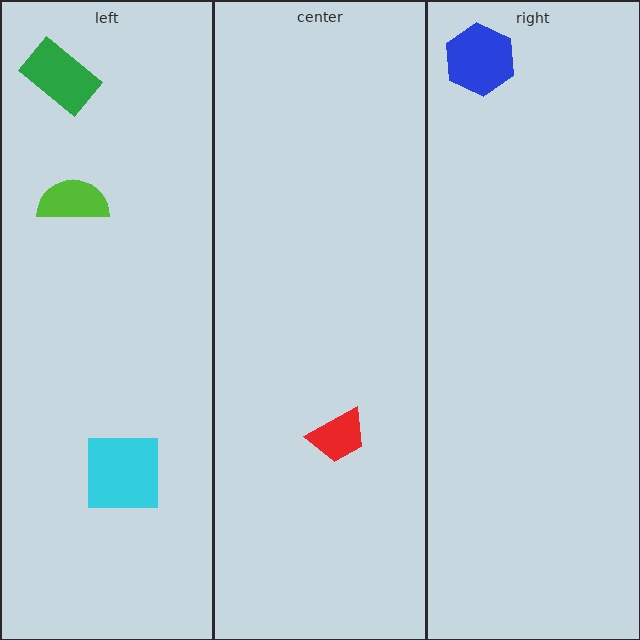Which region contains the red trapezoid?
The center region.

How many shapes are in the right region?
1.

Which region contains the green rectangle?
The left region.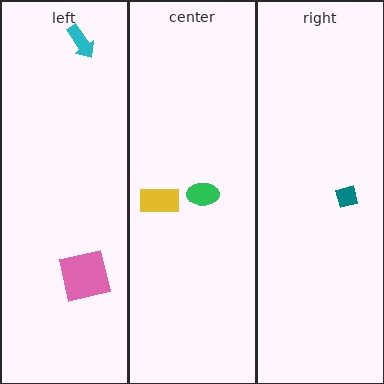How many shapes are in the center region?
2.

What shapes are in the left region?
The cyan arrow, the pink square.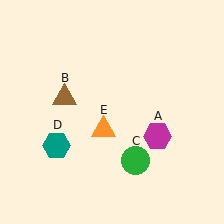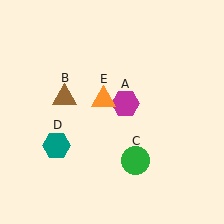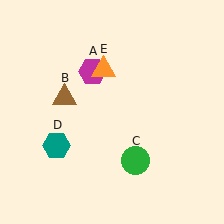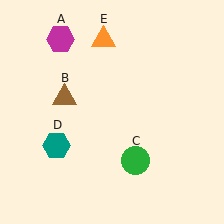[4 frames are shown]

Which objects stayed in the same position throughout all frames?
Brown triangle (object B) and green circle (object C) and teal hexagon (object D) remained stationary.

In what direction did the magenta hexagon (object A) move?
The magenta hexagon (object A) moved up and to the left.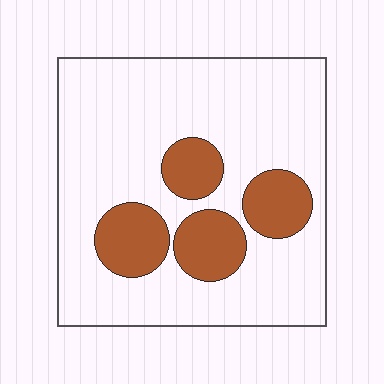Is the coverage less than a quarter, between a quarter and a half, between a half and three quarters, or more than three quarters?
Less than a quarter.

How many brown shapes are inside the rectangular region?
4.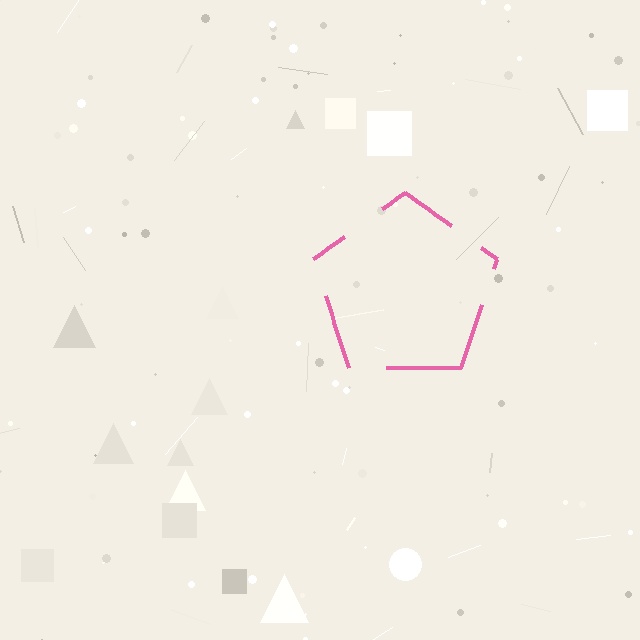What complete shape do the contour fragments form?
The contour fragments form a pentagon.